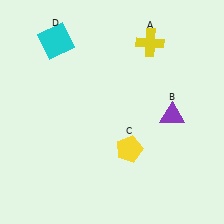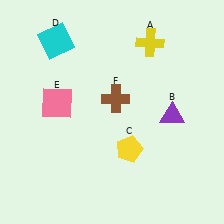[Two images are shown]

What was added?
A pink square (E), a brown cross (F) were added in Image 2.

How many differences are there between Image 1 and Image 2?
There are 2 differences between the two images.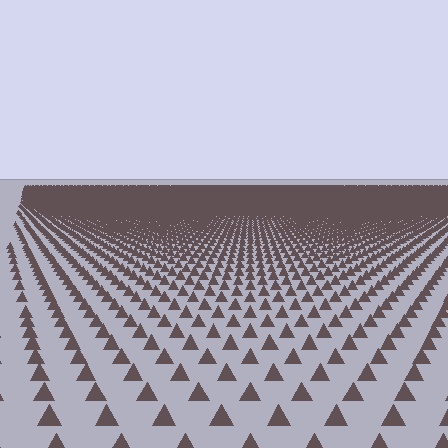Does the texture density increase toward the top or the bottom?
Density increases toward the top.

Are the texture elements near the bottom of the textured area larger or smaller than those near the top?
Larger. Near the bottom, elements are closer to the viewer and appear at a bigger on-screen size.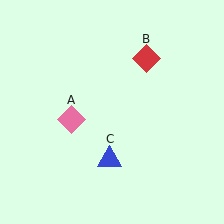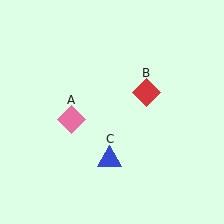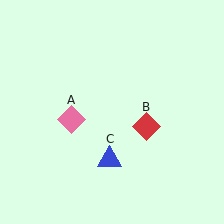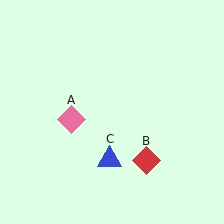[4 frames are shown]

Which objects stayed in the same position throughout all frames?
Pink diamond (object A) and blue triangle (object C) remained stationary.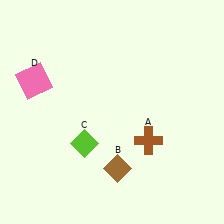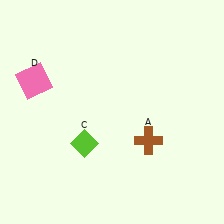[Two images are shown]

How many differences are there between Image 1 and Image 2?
There is 1 difference between the two images.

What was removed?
The brown diamond (B) was removed in Image 2.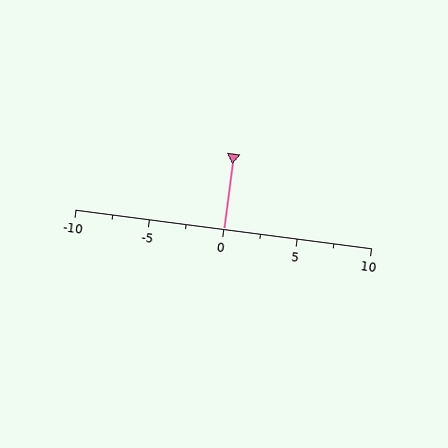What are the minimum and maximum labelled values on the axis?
The axis runs from -10 to 10.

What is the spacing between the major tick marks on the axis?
The major ticks are spaced 5 apart.